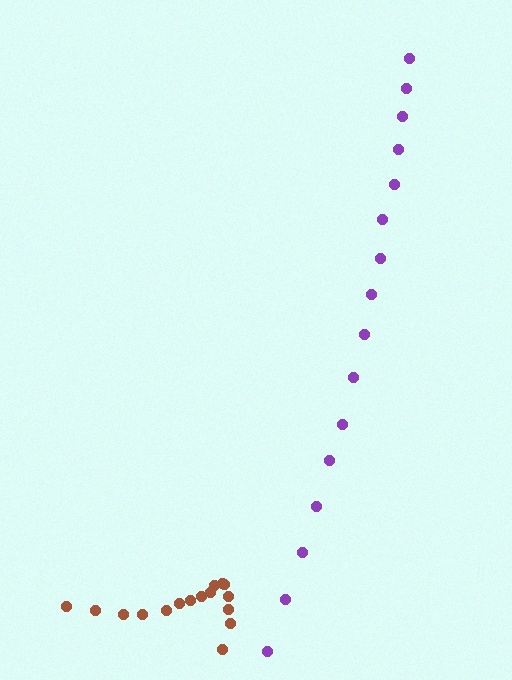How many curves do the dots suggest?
There are 2 distinct paths.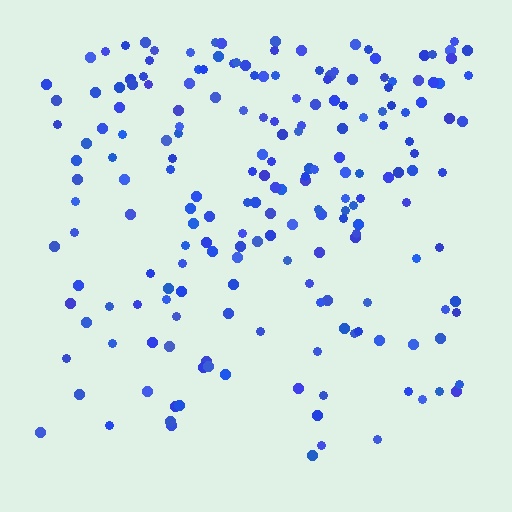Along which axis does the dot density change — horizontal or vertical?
Vertical.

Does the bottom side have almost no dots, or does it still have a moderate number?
Still a moderate number, just noticeably fewer than the top.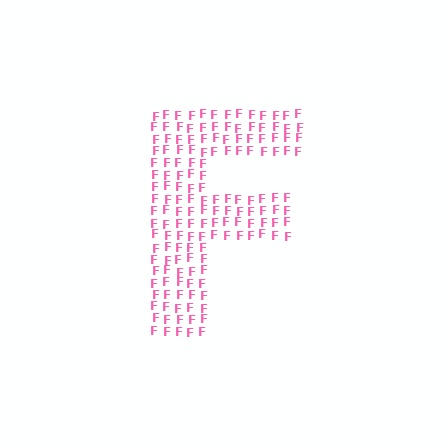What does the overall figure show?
The overall figure shows the letter F.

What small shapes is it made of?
It is made of small letter F's.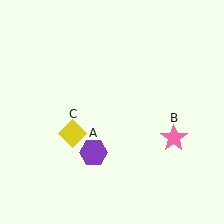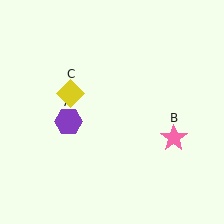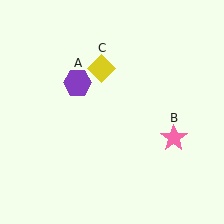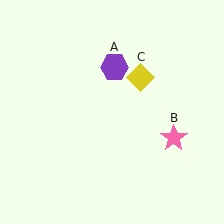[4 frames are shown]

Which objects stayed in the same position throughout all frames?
Pink star (object B) remained stationary.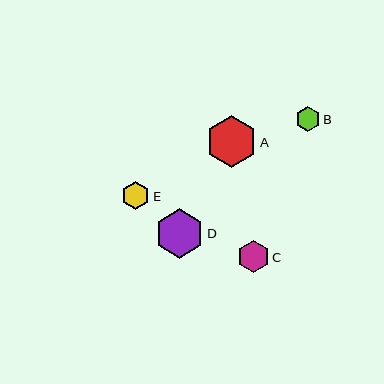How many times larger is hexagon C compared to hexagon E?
Hexagon C is approximately 1.2 times the size of hexagon E.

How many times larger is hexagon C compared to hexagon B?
Hexagon C is approximately 1.3 times the size of hexagon B.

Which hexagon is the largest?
Hexagon A is the largest with a size of approximately 51 pixels.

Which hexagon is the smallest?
Hexagon B is the smallest with a size of approximately 25 pixels.